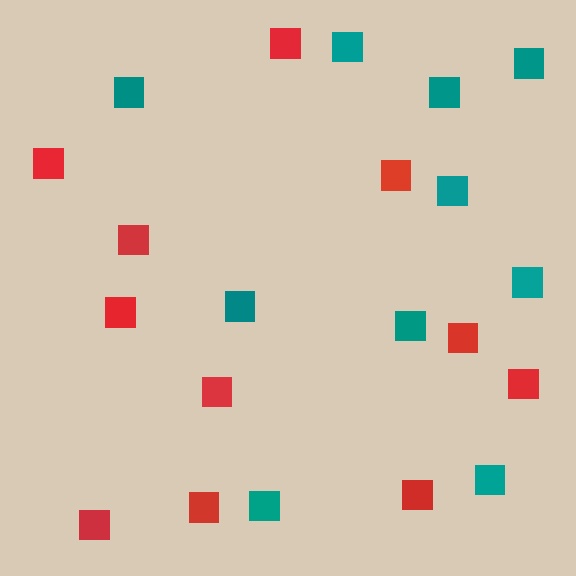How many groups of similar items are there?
There are 2 groups: one group of teal squares (10) and one group of red squares (11).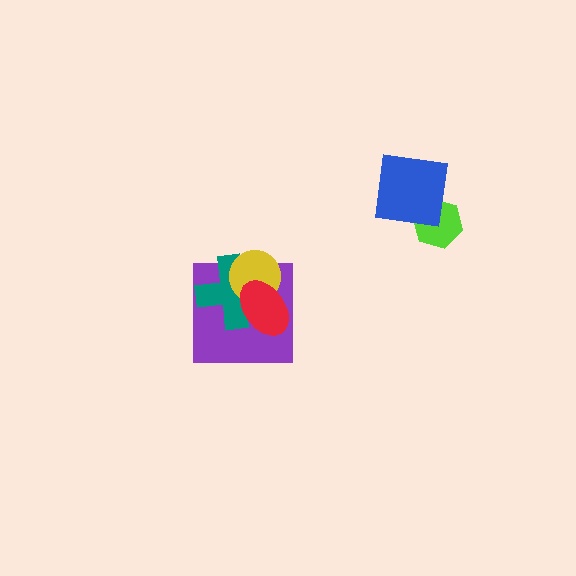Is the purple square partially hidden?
Yes, it is partially covered by another shape.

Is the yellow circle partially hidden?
Yes, it is partially covered by another shape.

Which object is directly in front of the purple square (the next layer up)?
The teal cross is directly in front of the purple square.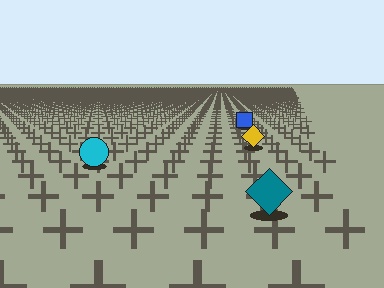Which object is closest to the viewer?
The teal diamond is closest. The texture marks near it are larger and more spread out.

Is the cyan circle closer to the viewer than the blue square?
Yes. The cyan circle is closer — you can tell from the texture gradient: the ground texture is coarser near it.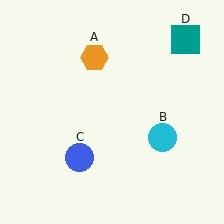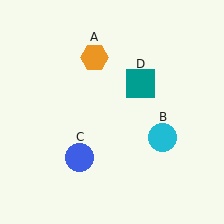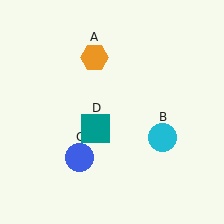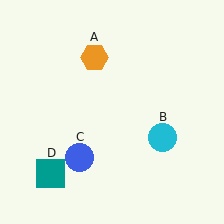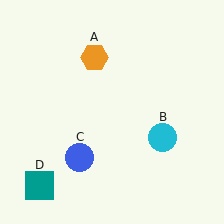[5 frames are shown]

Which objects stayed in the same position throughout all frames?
Orange hexagon (object A) and cyan circle (object B) and blue circle (object C) remained stationary.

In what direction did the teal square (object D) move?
The teal square (object D) moved down and to the left.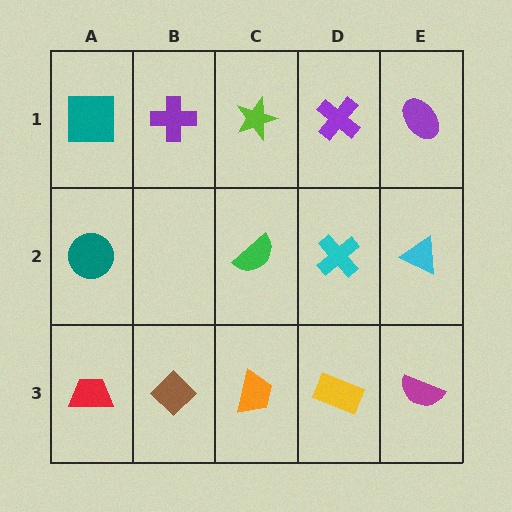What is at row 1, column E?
A purple ellipse.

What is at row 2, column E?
A cyan triangle.